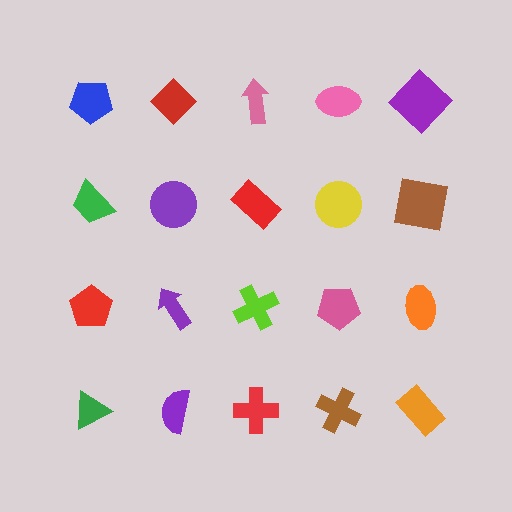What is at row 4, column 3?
A red cross.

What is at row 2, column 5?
A brown square.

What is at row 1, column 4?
A pink ellipse.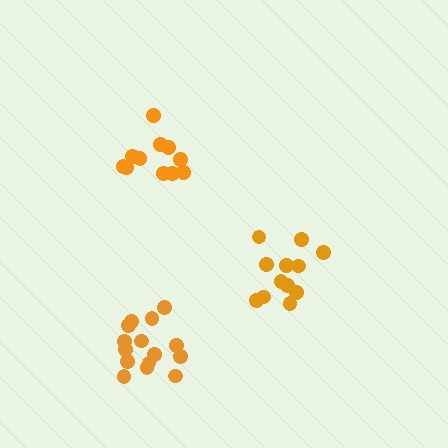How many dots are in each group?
Group 1: 11 dots, Group 2: 12 dots, Group 3: 15 dots (38 total).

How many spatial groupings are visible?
There are 3 spatial groupings.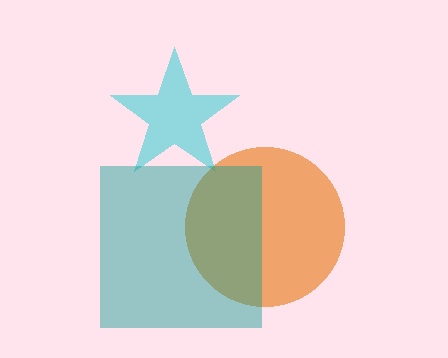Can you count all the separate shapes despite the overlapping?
Yes, there are 3 separate shapes.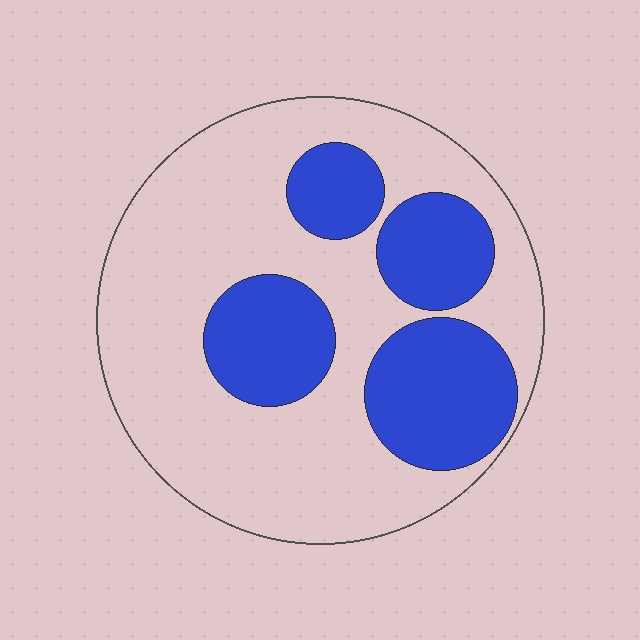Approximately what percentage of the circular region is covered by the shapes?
Approximately 30%.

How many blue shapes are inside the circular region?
4.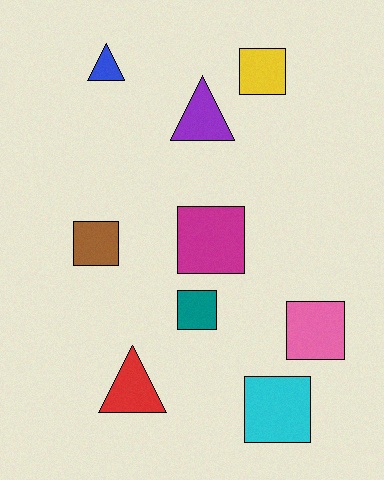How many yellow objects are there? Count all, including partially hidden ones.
There is 1 yellow object.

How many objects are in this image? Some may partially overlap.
There are 9 objects.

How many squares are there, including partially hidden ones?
There are 6 squares.